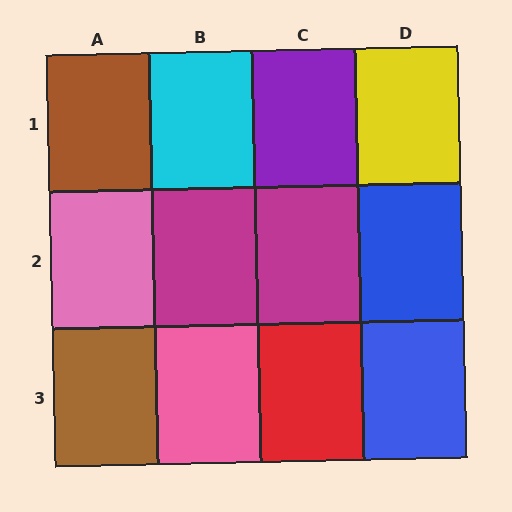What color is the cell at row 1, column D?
Yellow.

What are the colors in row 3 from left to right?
Brown, pink, red, blue.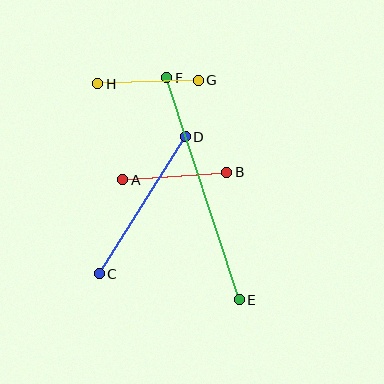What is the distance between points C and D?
The distance is approximately 162 pixels.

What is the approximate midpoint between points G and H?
The midpoint is at approximately (148, 82) pixels.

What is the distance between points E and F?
The distance is approximately 234 pixels.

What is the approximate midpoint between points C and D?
The midpoint is at approximately (142, 205) pixels.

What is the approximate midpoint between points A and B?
The midpoint is at approximately (175, 176) pixels.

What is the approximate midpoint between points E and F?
The midpoint is at approximately (203, 189) pixels.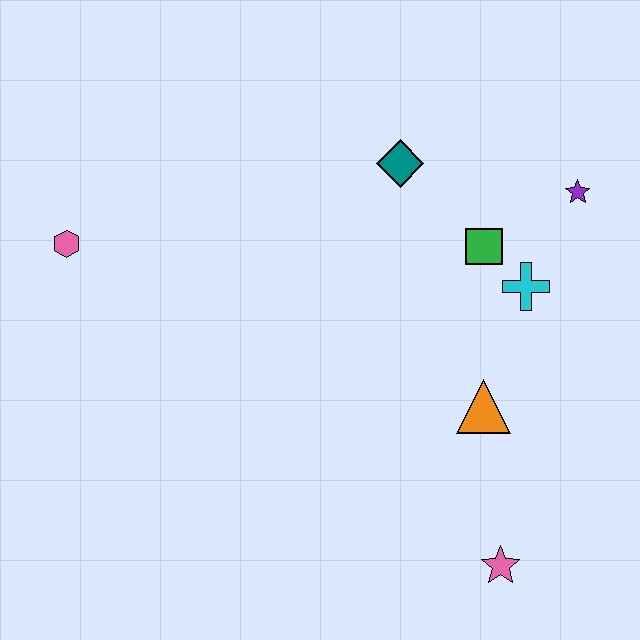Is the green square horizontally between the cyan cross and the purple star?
No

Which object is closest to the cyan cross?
The green square is closest to the cyan cross.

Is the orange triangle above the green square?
No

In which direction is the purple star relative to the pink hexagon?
The purple star is to the right of the pink hexagon.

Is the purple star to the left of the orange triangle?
No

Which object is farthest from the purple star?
The pink hexagon is farthest from the purple star.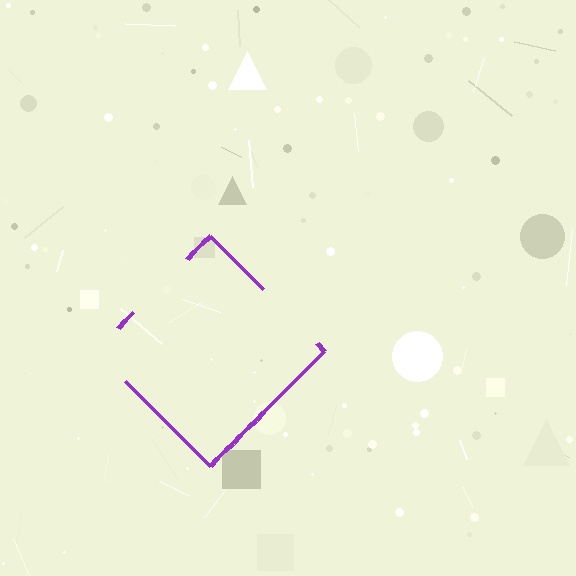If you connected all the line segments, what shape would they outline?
They would outline a diamond.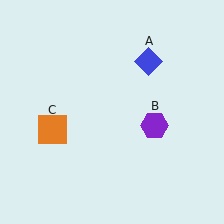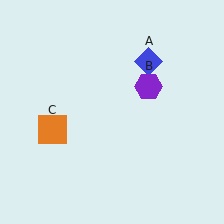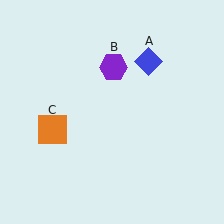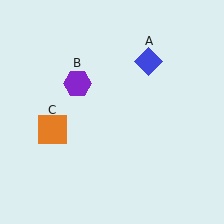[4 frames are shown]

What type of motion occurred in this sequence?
The purple hexagon (object B) rotated counterclockwise around the center of the scene.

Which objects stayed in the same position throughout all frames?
Blue diamond (object A) and orange square (object C) remained stationary.